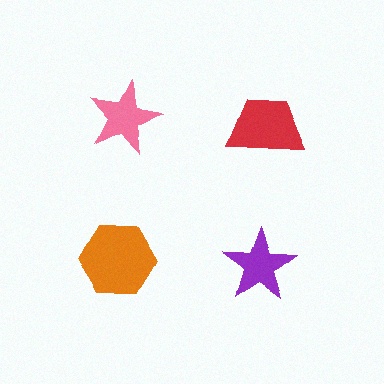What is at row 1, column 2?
A red trapezoid.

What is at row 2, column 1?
An orange hexagon.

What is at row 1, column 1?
A pink star.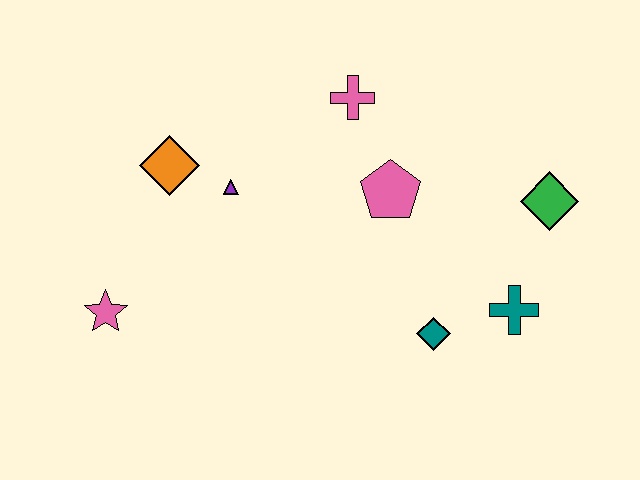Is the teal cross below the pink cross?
Yes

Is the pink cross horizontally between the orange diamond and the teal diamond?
Yes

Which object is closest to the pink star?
The orange diamond is closest to the pink star.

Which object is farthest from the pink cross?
The pink star is farthest from the pink cross.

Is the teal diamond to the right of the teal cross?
No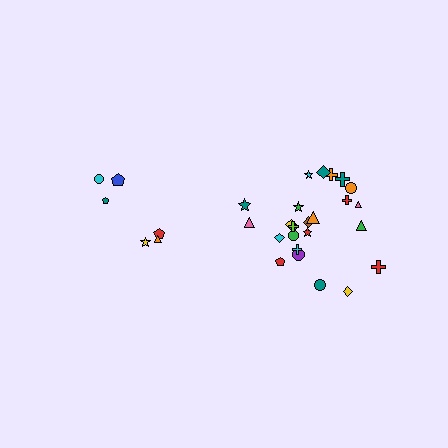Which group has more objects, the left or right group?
The right group.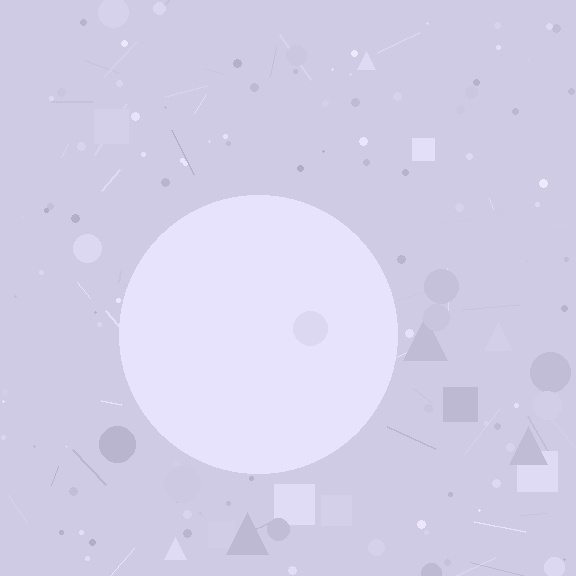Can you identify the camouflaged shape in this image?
The camouflaged shape is a circle.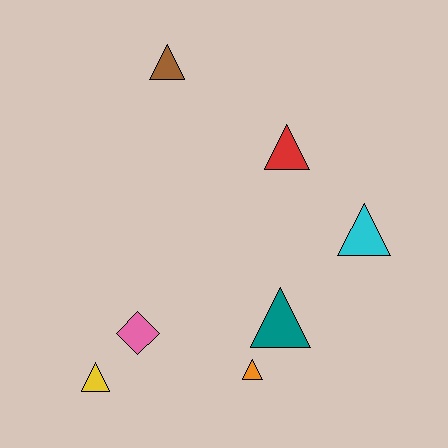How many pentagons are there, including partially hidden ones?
There are no pentagons.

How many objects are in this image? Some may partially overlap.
There are 7 objects.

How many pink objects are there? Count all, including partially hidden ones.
There is 1 pink object.